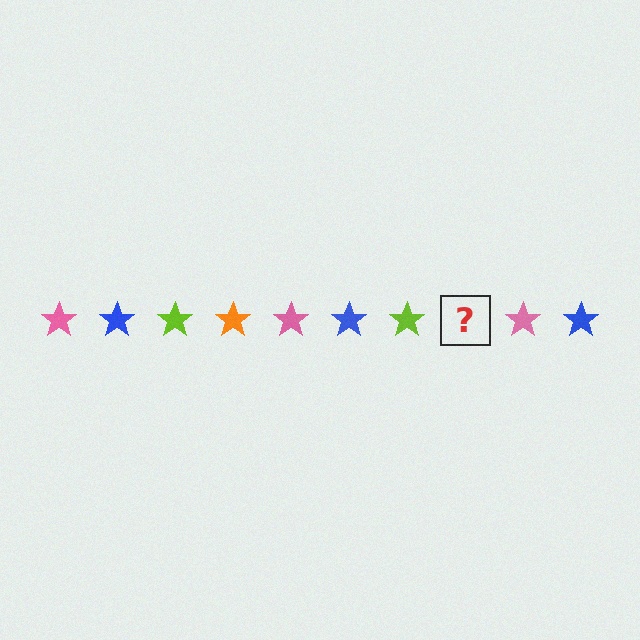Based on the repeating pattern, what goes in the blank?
The blank should be an orange star.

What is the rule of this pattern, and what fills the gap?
The rule is that the pattern cycles through pink, blue, lime, orange stars. The gap should be filled with an orange star.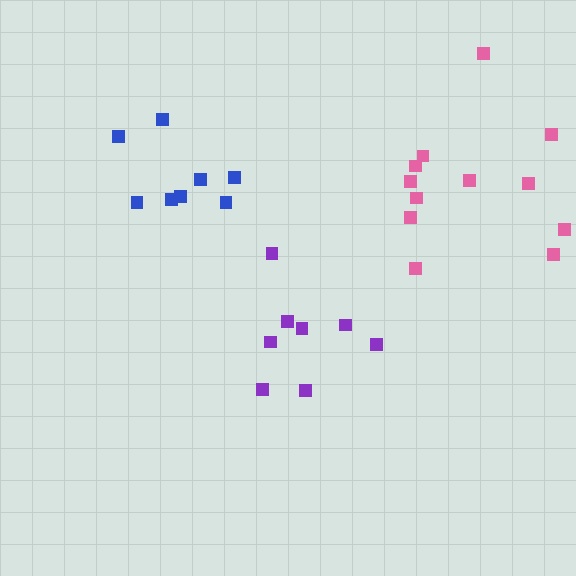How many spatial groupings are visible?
There are 3 spatial groupings.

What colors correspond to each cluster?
The clusters are colored: purple, blue, pink.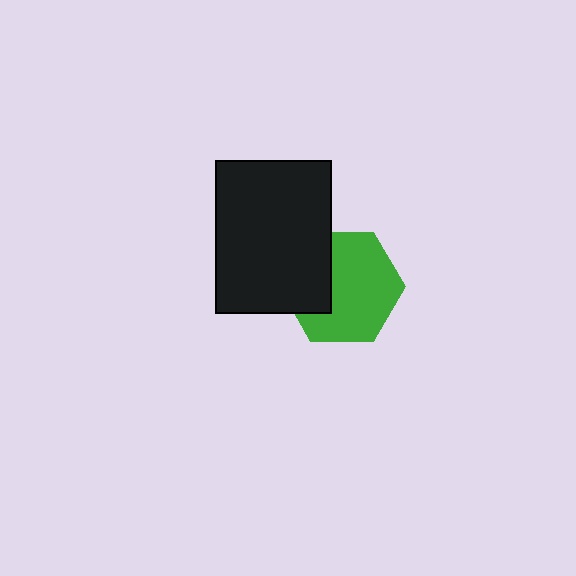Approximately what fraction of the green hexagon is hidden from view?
Roughly 31% of the green hexagon is hidden behind the black rectangle.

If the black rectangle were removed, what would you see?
You would see the complete green hexagon.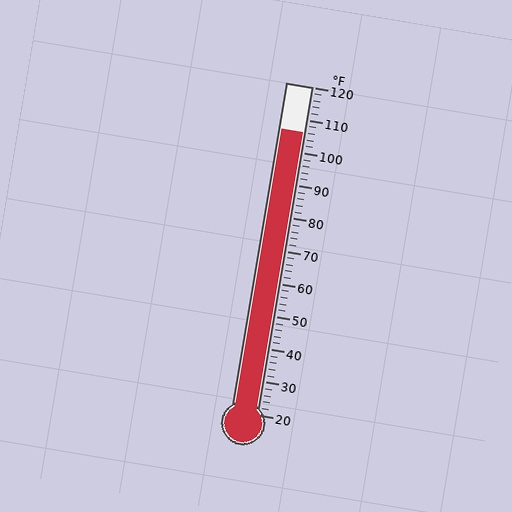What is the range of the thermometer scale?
The thermometer scale ranges from 20°F to 120°F.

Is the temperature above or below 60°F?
The temperature is above 60°F.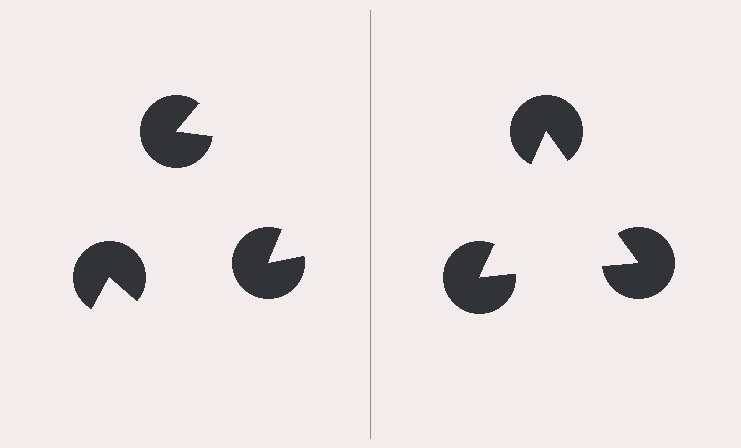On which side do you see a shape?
An illusory triangle appears on the right side. On the left side the wedge cuts are rotated, so no coherent shape forms.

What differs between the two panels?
The pac-man discs are positioned identically on both sides; only the wedge orientations differ. On the right they align to a triangle; on the left they are misaligned.